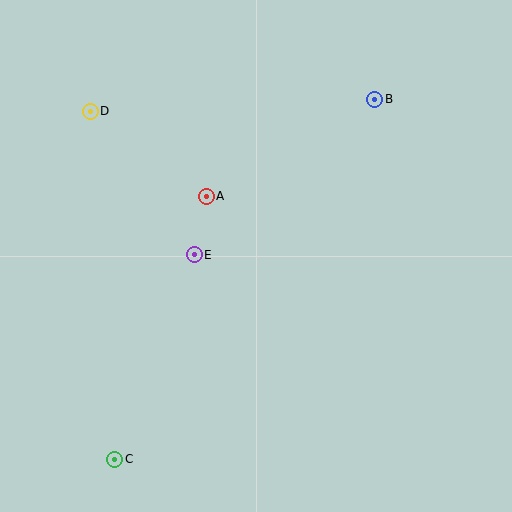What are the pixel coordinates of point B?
Point B is at (375, 99).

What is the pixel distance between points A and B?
The distance between A and B is 195 pixels.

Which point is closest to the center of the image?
Point E at (194, 255) is closest to the center.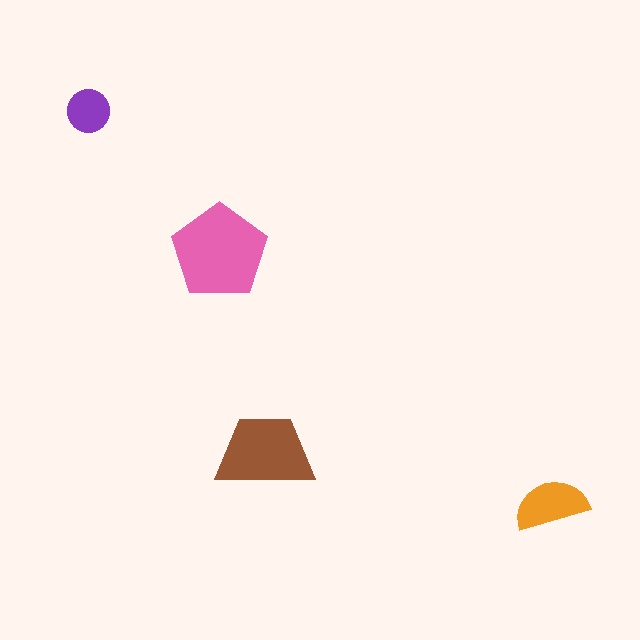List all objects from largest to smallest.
The pink pentagon, the brown trapezoid, the orange semicircle, the purple circle.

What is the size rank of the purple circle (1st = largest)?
4th.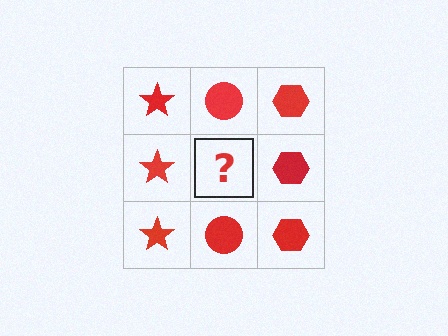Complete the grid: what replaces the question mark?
The question mark should be replaced with a red circle.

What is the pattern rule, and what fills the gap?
The rule is that each column has a consistent shape. The gap should be filled with a red circle.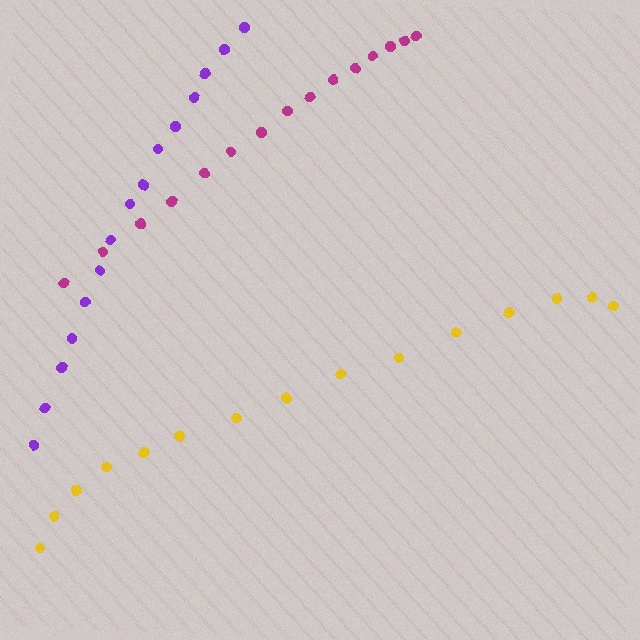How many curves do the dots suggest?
There are 3 distinct paths.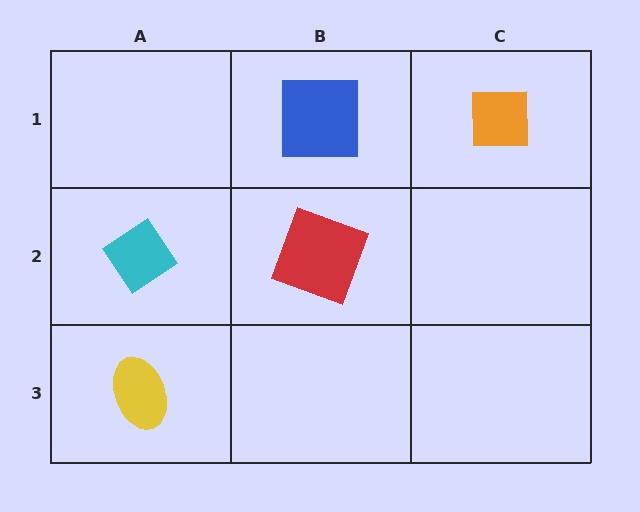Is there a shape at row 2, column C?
No, that cell is empty.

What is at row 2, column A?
A cyan diamond.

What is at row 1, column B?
A blue square.